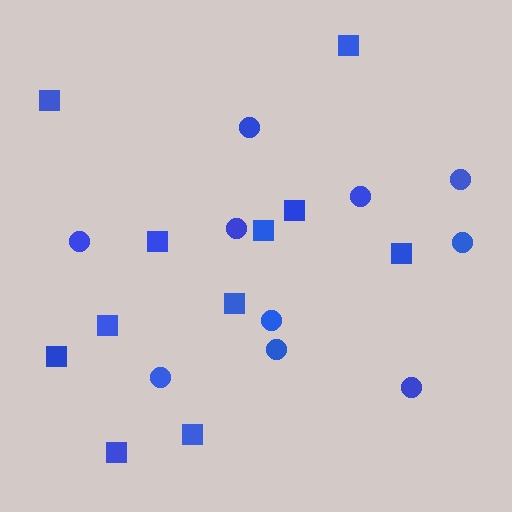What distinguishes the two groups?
There are 2 groups: one group of squares (11) and one group of circles (10).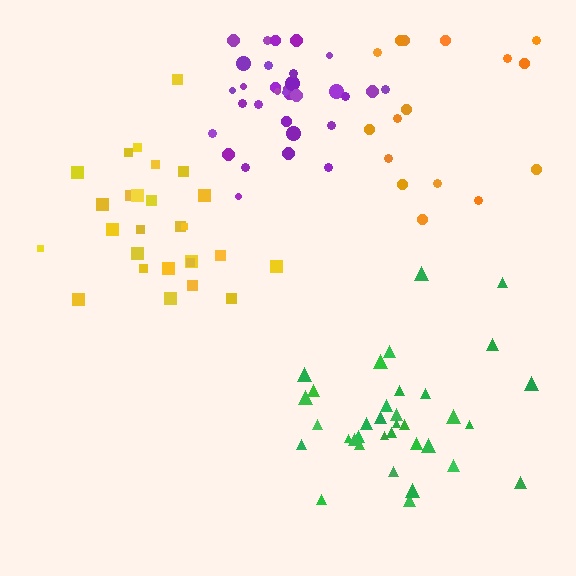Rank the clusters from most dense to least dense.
purple, yellow, green, orange.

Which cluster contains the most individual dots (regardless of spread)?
Green (35).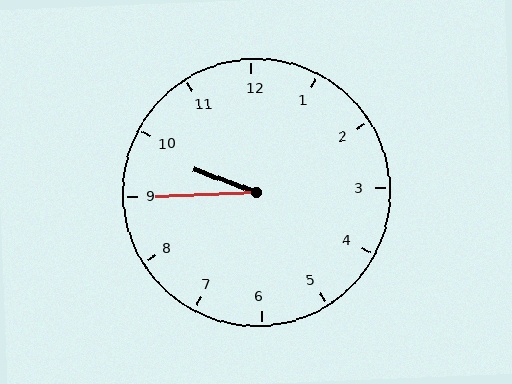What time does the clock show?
9:45.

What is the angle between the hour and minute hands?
Approximately 22 degrees.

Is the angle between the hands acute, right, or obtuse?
It is acute.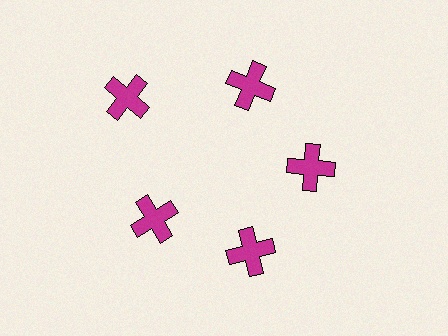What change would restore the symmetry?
The symmetry would be restored by moving it inward, back onto the ring so that all 5 crosses sit at equal angles and equal distance from the center.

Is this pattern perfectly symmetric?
No. The 5 magenta crosses are arranged in a ring, but one element near the 10 o'clock position is pushed outward from the center, breaking the 5-fold rotational symmetry.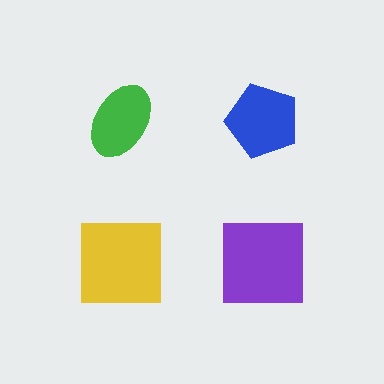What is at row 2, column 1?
A yellow square.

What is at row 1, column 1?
A green ellipse.